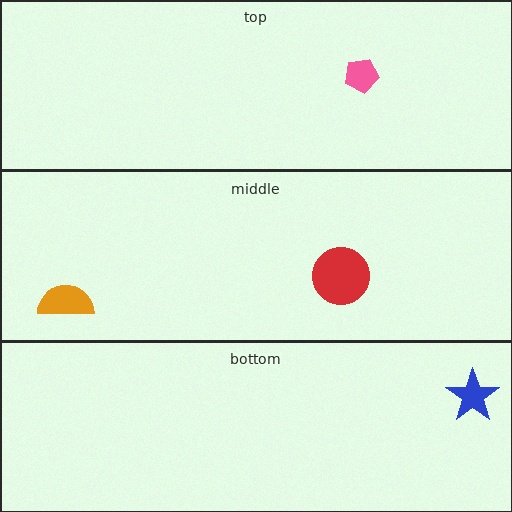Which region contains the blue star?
The bottom region.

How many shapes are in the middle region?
2.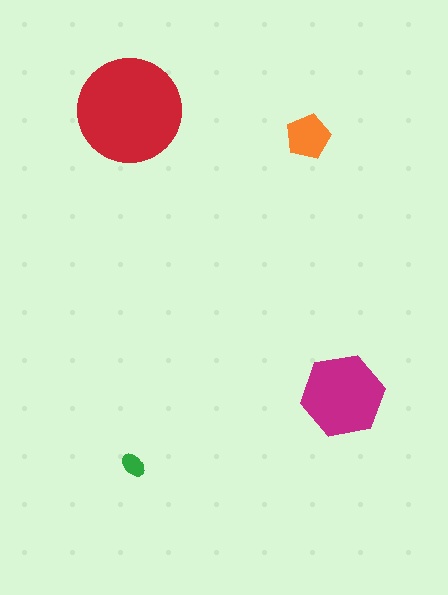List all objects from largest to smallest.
The red circle, the magenta hexagon, the orange pentagon, the green ellipse.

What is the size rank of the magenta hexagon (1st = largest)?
2nd.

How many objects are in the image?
There are 4 objects in the image.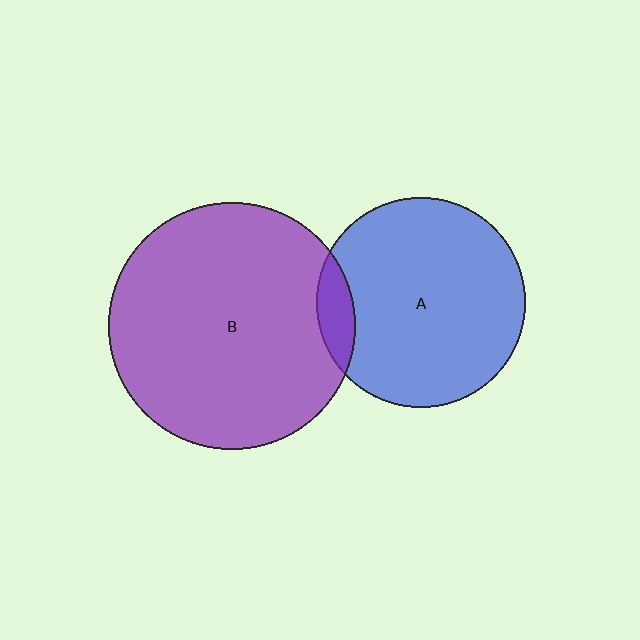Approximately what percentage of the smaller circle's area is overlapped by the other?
Approximately 10%.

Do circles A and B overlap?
Yes.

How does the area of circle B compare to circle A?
Approximately 1.4 times.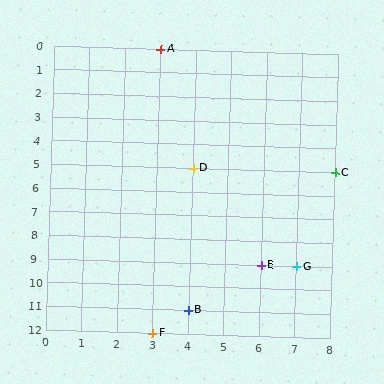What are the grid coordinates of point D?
Point D is at grid coordinates (4, 5).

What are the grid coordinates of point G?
Point G is at grid coordinates (7, 9).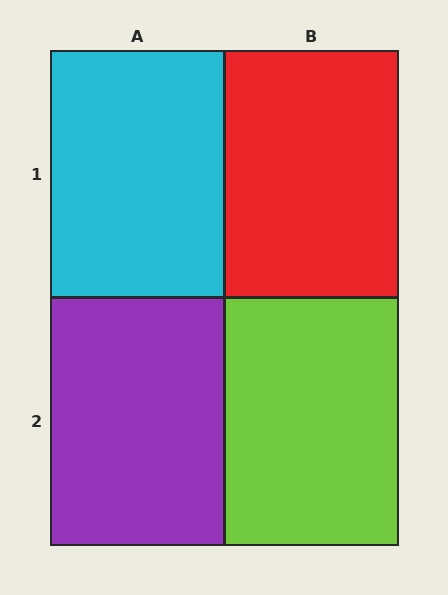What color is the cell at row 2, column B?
Lime.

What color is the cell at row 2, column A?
Purple.